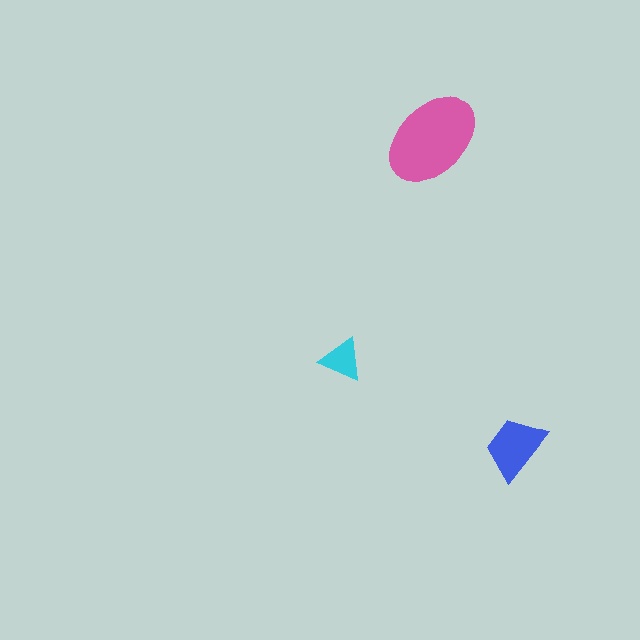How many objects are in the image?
There are 3 objects in the image.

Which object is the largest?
The pink ellipse.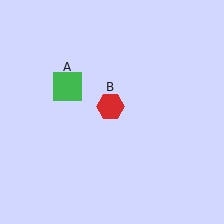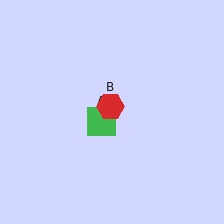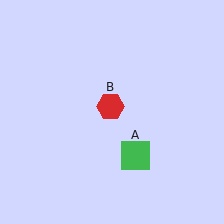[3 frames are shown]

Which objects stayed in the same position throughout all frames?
Red hexagon (object B) remained stationary.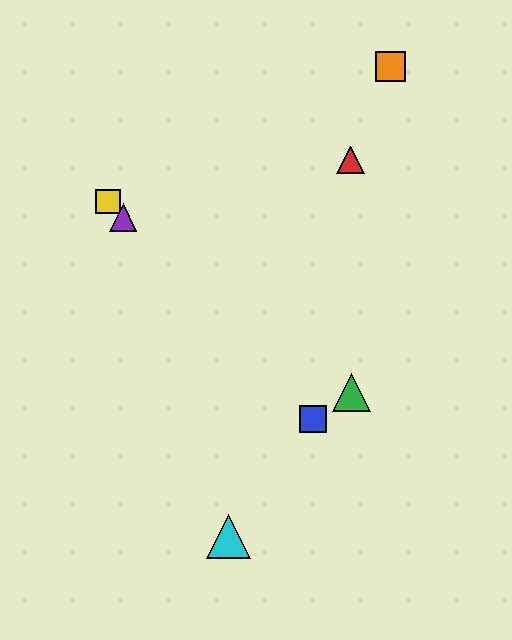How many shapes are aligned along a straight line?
3 shapes (the blue square, the yellow square, the purple triangle) are aligned along a straight line.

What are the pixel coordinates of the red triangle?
The red triangle is at (351, 160).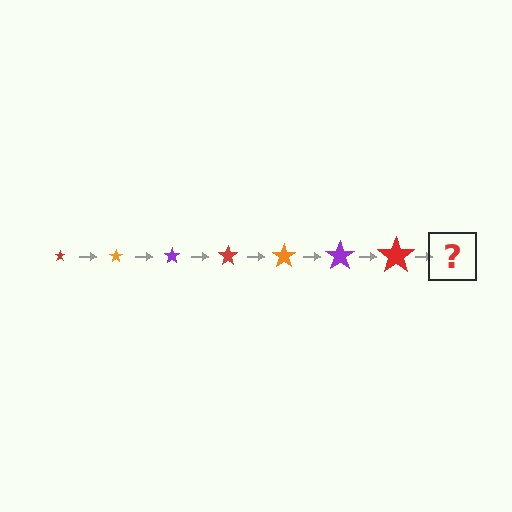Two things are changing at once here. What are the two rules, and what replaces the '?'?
The two rules are that the star grows larger each step and the color cycles through red, orange, and purple. The '?' should be an orange star, larger than the previous one.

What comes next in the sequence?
The next element should be an orange star, larger than the previous one.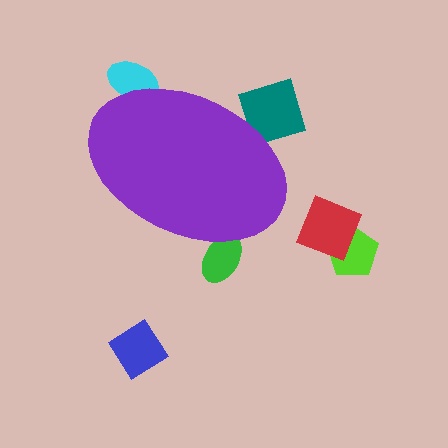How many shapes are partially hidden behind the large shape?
3 shapes are partially hidden.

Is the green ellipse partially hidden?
Yes, the green ellipse is partially hidden behind the purple ellipse.